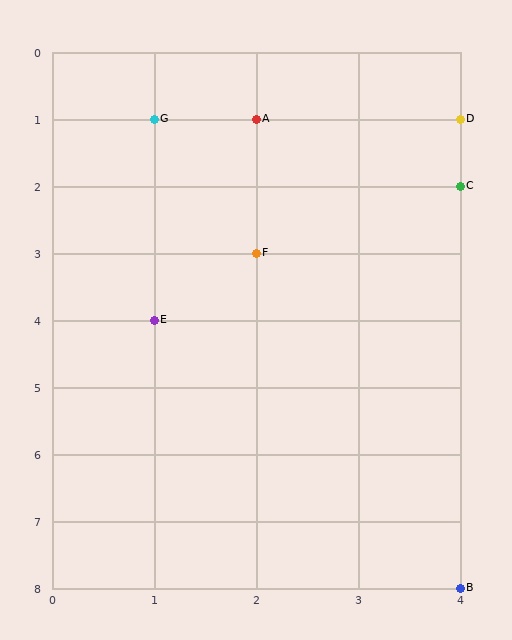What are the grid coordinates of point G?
Point G is at grid coordinates (1, 1).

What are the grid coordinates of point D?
Point D is at grid coordinates (4, 1).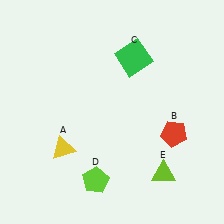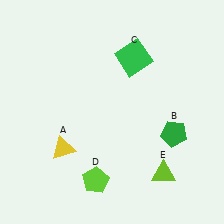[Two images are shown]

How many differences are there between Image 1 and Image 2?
There is 1 difference between the two images.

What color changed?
The pentagon (B) changed from red in Image 1 to green in Image 2.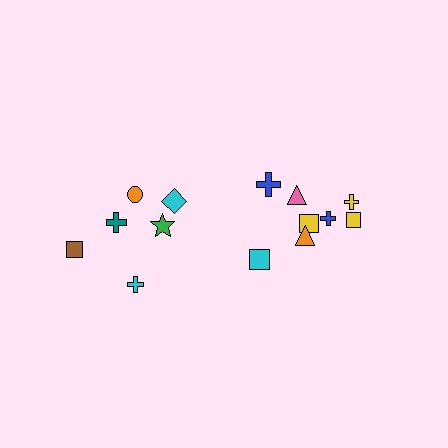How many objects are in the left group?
There are 6 objects.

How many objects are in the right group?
There are 8 objects.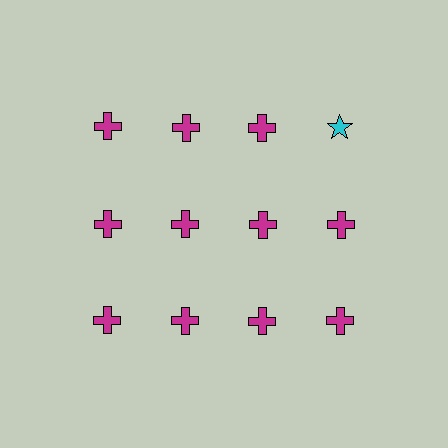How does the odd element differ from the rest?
It differs in both color (cyan instead of magenta) and shape (star instead of cross).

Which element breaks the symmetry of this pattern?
The cyan star in the top row, second from right column breaks the symmetry. All other shapes are magenta crosses.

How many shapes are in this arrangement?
There are 12 shapes arranged in a grid pattern.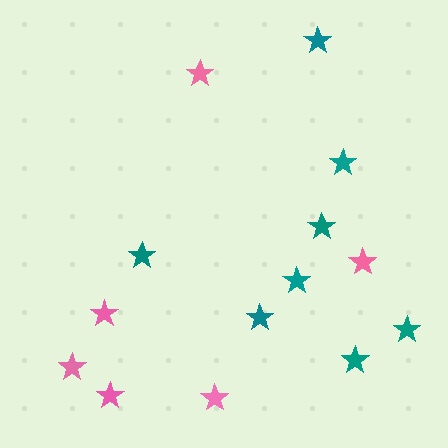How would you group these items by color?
There are 2 groups: one group of teal stars (8) and one group of pink stars (6).